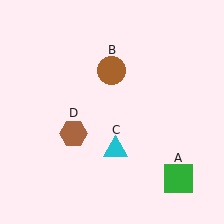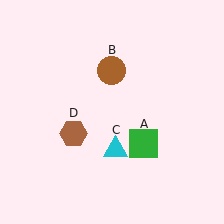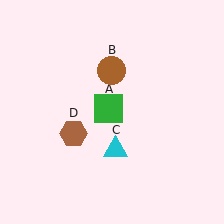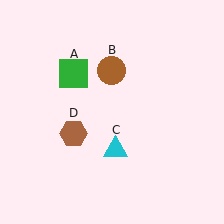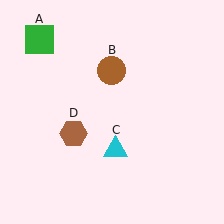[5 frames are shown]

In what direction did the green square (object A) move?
The green square (object A) moved up and to the left.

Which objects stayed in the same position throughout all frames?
Brown circle (object B) and cyan triangle (object C) and brown hexagon (object D) remained stationary.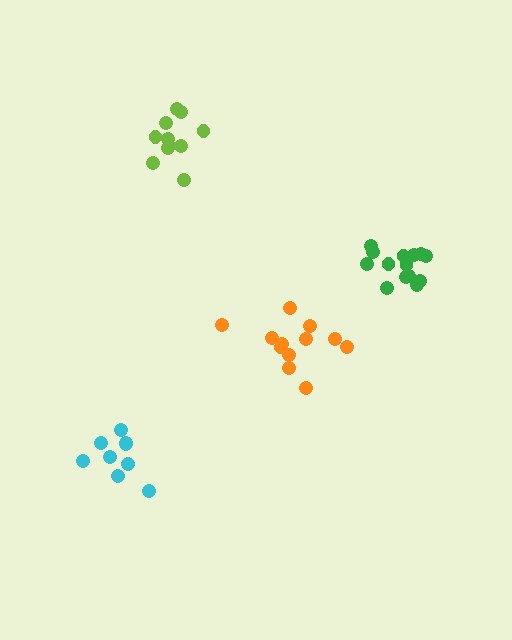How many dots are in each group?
Group 1: 12 dots, Group 2: 14 dots, Group 3: 11 dots, Group 4: 9 dots (46 total).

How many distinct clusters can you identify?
There are 4 distinct clusters.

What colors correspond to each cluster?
The clusters are colored: orange, green, lime, cyan.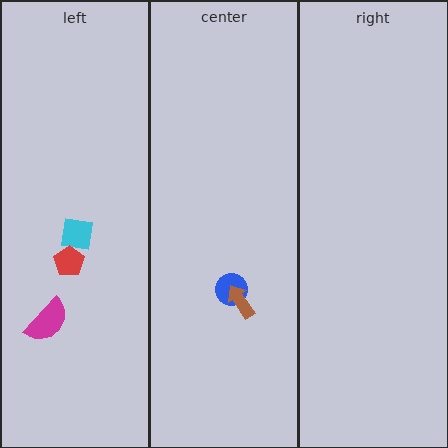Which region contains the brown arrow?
The center region.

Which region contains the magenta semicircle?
The left region.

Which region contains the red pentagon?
The left region.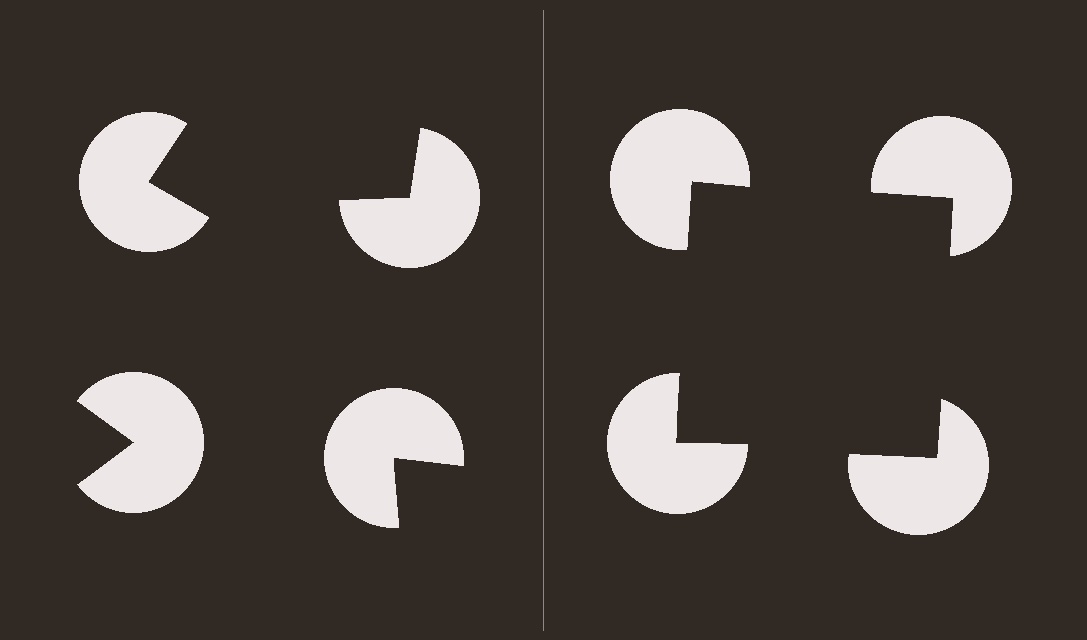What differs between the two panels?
The pac-man discs are positioned identically on both sides; only the wedge orientations differ. On the right they align to a square; on the left they are misaligned.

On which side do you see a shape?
An illusory square appears on the right side. On the left side the wedge cuts are rotated, so no coherent shape forms.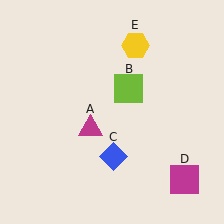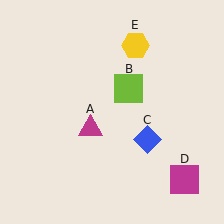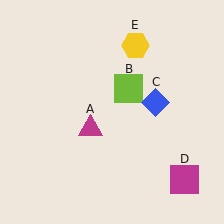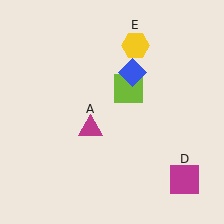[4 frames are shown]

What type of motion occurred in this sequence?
The blue diamond (object C) rotated counterclockwise around the center of the scene.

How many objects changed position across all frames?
1 object changed position: blue diamond (object C).